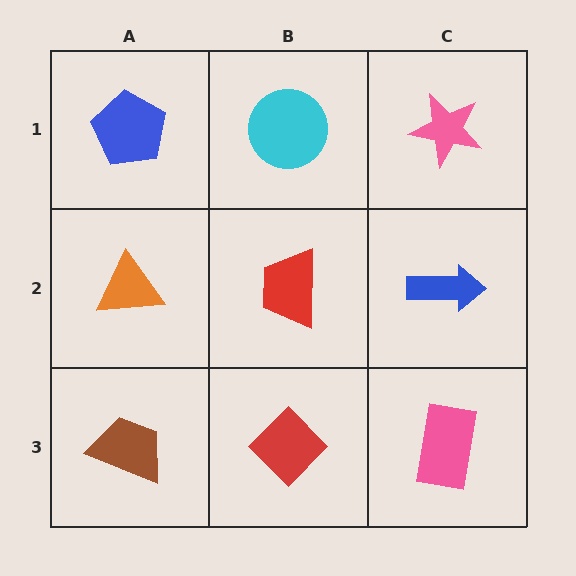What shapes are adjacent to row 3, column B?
A red trapezoid (row 2, column B), a brown trapezoid (row 3, column A), a pink rectangle (row 3, column C).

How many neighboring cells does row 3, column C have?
2.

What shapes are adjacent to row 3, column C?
A blue arrow (row 2, column C), a red diamond (row 3, column B).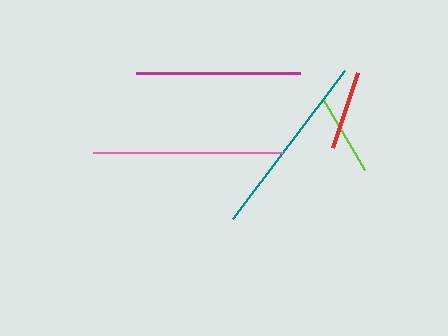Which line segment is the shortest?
The red line is the shortest at approximately 80 pixels.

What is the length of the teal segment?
The teal segment is approximately 185 pixels long.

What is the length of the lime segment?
The lime segment is approximately 82 pixels long.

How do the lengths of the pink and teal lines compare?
The pink and teal lines are approximately the same length.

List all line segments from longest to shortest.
From longest to shortest: pink, teal, magenta, lime, red.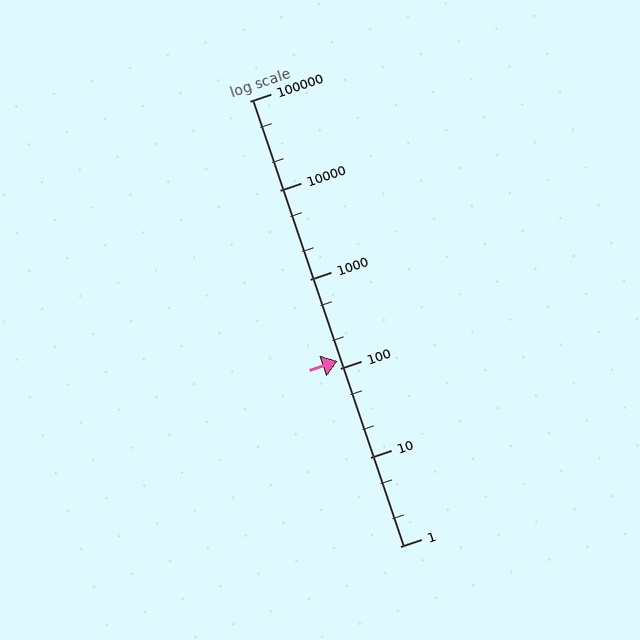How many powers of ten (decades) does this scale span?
The scale spans 5 decades, from 1 to 100000.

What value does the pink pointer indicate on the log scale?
The pointer indicates approximately 120.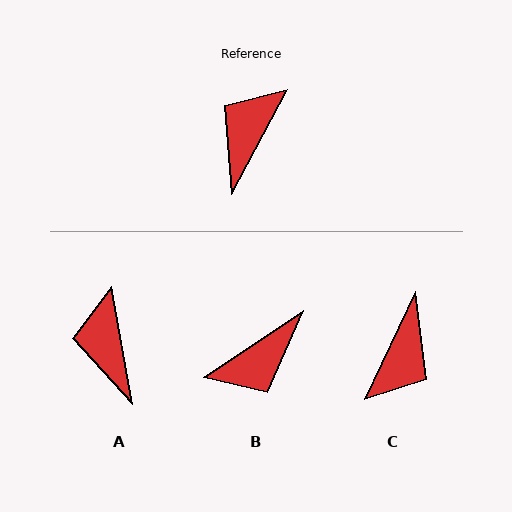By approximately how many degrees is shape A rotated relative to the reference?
Approximately 38 degrees counter-clockwise.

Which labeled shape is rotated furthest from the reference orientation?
C, about 177 degrees away.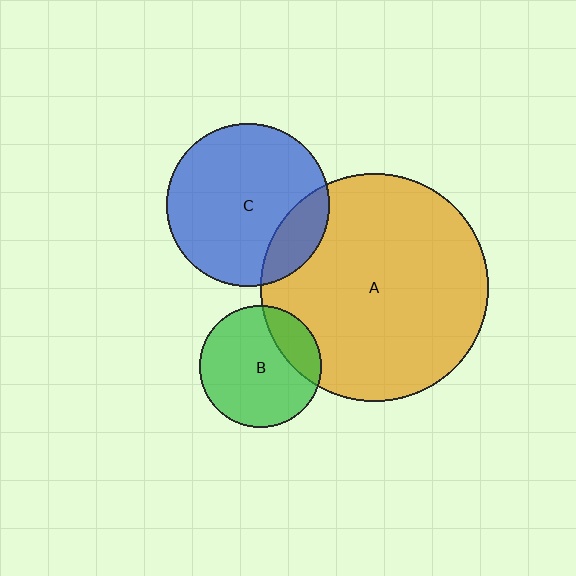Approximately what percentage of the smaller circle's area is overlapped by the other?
Approximately 20%.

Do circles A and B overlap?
Yes.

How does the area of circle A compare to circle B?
Approximately 3.5 times.